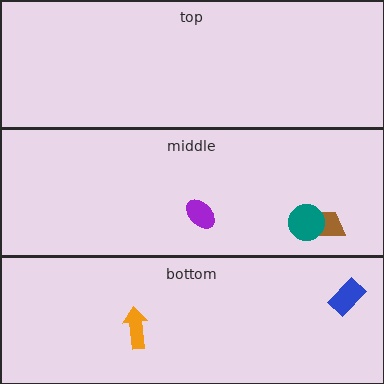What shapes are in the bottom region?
The orange arrow, the blue rectangle.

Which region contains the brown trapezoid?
The middle region.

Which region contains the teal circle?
The middle region.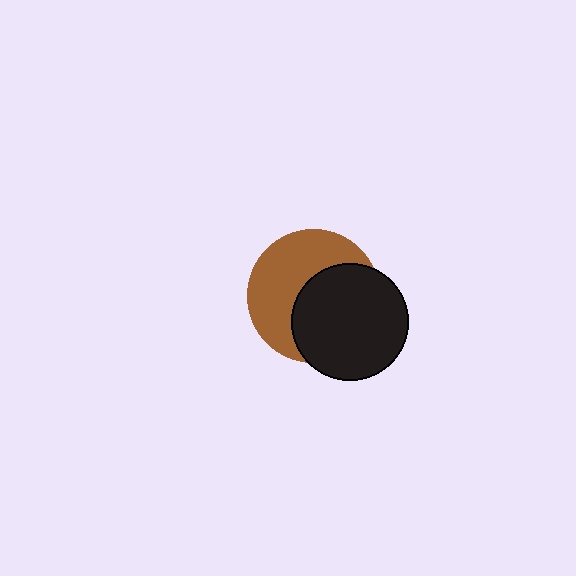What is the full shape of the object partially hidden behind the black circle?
The partially hidden object is a brown circle.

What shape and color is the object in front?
The object in front is a black circle.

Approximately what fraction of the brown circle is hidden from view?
Roughly 49% of the brown circle is hidden behind the black circle.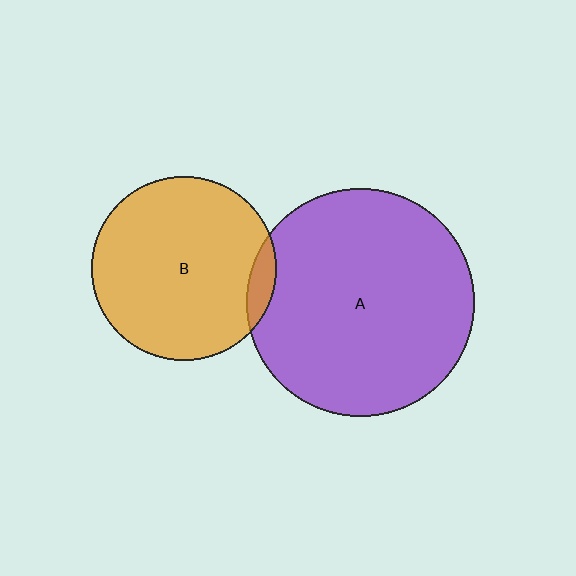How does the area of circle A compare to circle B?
Approximately 1.5 times.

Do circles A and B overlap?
Yes.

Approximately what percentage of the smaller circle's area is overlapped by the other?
Approximately 5%.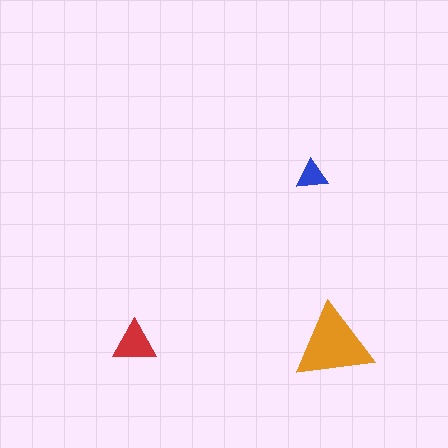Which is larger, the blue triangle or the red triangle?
The red one.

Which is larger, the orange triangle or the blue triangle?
The orange one.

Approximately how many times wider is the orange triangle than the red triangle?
About 2 times wider.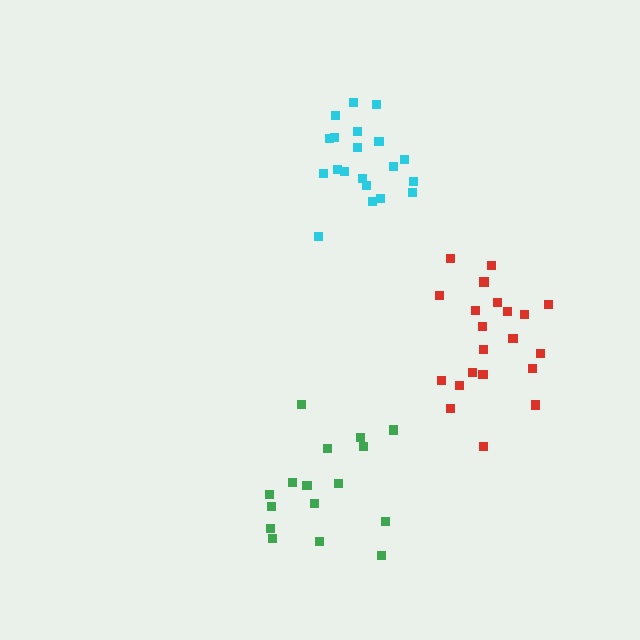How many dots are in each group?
Group 1: 16 dots, Group 2: 20 dots, Group 3: 21 dots (57 total).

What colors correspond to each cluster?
The clusters are colored: green, cyan, red.